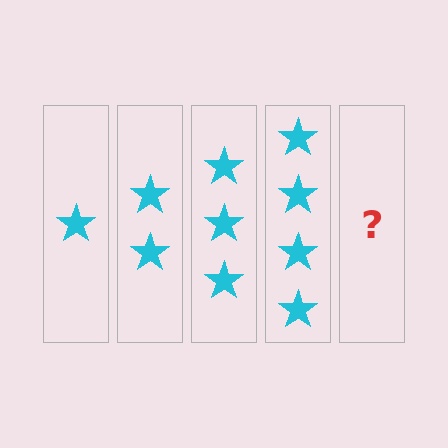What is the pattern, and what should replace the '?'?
The pattern is that each step adds one more star. The '?' should be 5 stars.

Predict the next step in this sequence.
The next step is 5 stars.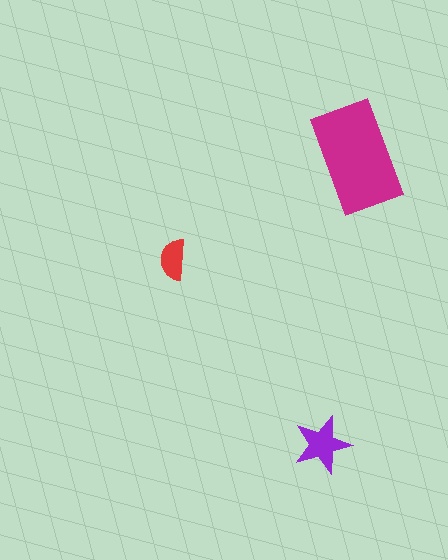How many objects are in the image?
There are 3 objects in the image.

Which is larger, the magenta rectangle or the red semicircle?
The magenta rectangle.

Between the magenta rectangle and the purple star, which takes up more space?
The magenta rectangle.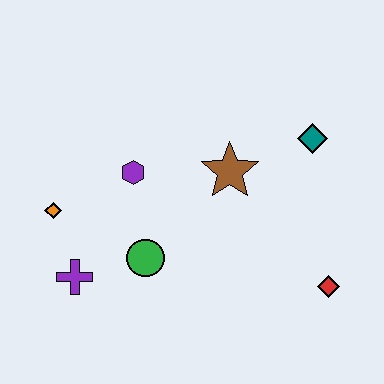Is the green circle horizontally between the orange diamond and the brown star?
Yes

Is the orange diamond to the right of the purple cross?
No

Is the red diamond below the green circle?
Yes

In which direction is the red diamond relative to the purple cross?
The red diamond is to the right of the purple cross.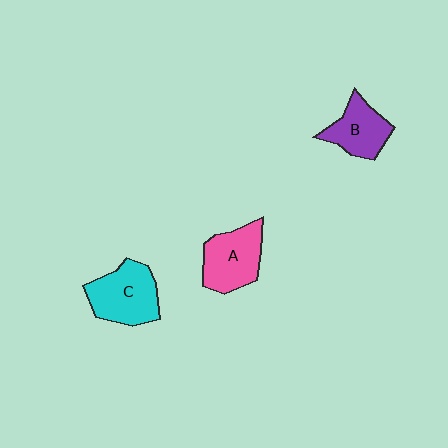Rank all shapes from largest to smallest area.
From largest to smallest: C (cyan), A (pink), B (purple).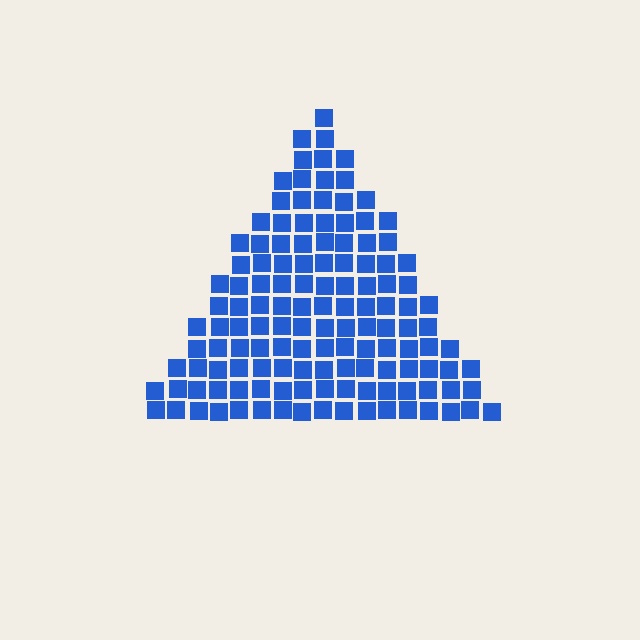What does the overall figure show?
The overall figure shows a triangle.